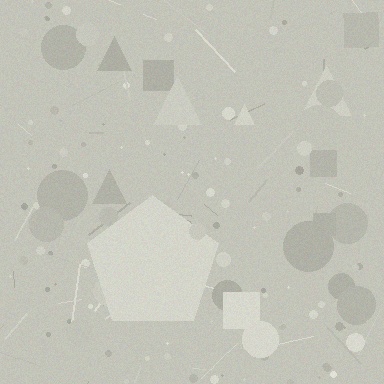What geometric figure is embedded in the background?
A pentagon is embedded in the background.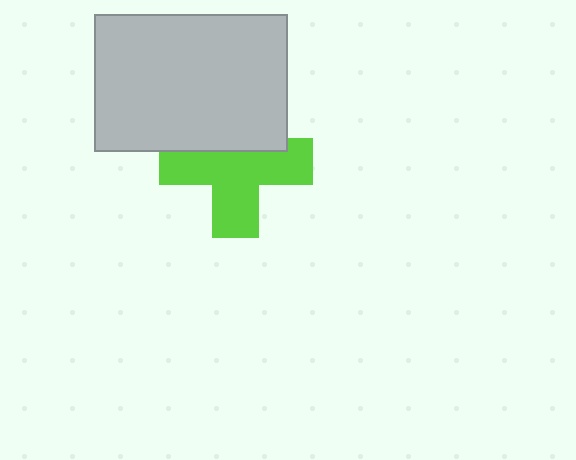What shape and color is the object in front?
The object in front is a light gray rectangle.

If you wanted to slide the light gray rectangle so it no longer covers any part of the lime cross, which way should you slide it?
Slide it up — that is the most direct way to separate the two shapes.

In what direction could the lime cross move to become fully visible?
The lime cross could move down. That would shift it out from behind the light gray rectangle entirely.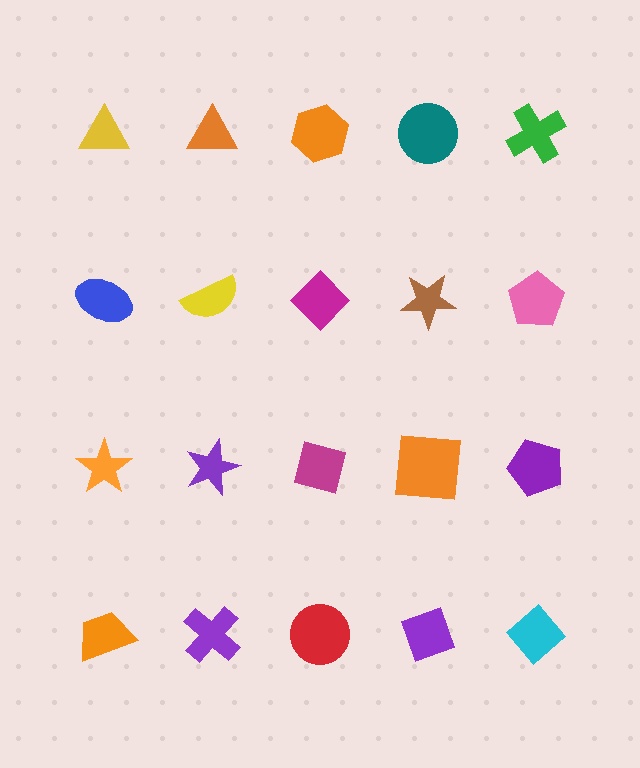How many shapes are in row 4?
5 shapes.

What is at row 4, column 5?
A cyan diamond.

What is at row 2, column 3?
A magenta diamond.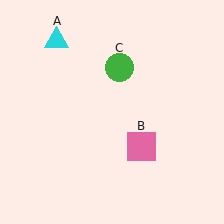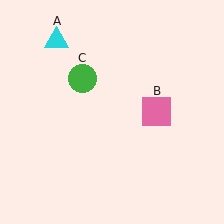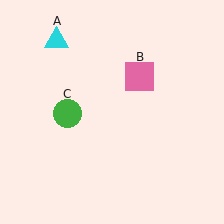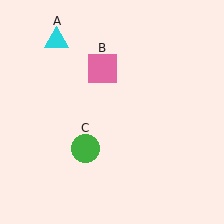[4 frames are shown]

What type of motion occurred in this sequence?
The pink square (object B), green circle (object C) rotated counterclockwise around the center of the scene.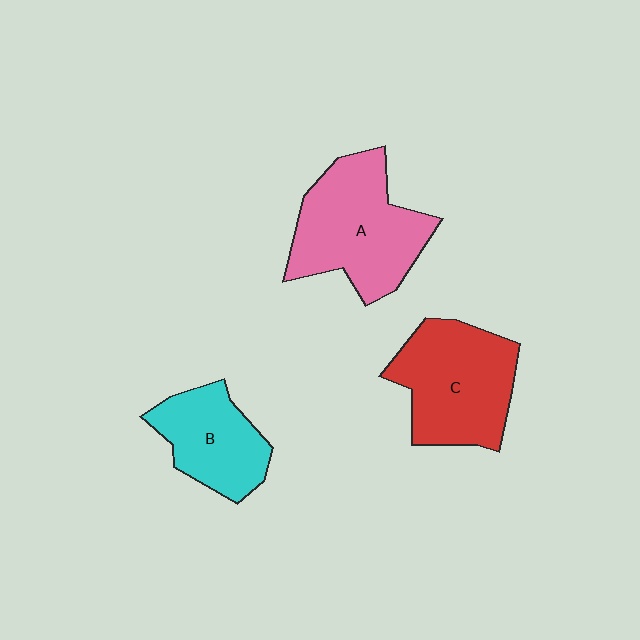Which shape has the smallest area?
Shape B (cyan).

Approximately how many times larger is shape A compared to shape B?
Approximately 1.5 times.